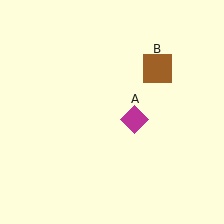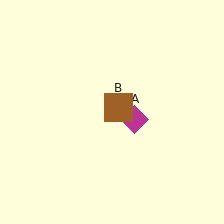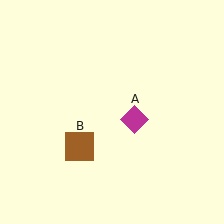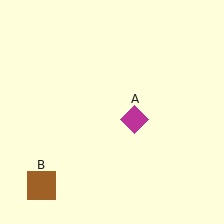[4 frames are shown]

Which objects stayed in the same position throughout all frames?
Magenta diamond (object A) remained stationary.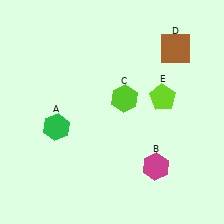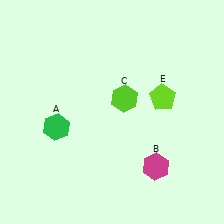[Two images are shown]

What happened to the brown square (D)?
The brown square (D) was removed in Image 2. It was in the top-right area of Image 1.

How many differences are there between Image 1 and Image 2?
There is 1 difference between the two images.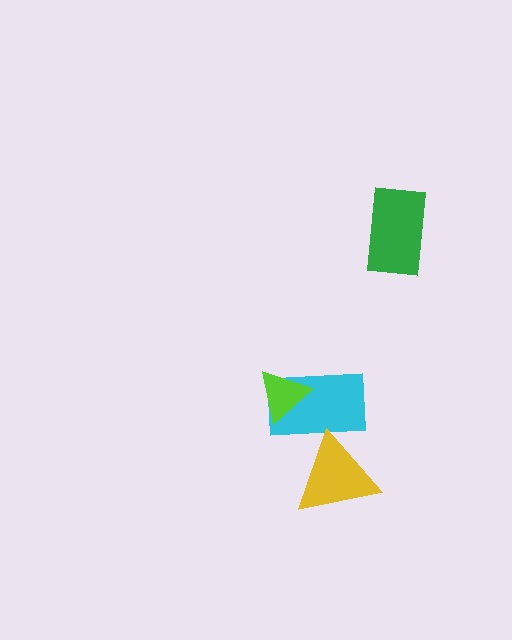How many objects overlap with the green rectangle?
0 objects overlap with the green rectangle.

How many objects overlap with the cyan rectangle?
2 objects overlap with the cyan rectangle.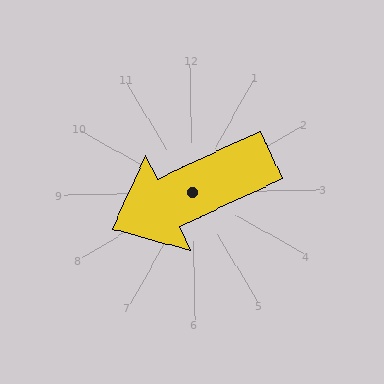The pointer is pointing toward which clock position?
Roughly 8 o'clock.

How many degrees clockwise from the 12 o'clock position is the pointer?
Approximately 246 degrees.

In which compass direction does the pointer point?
Southwest.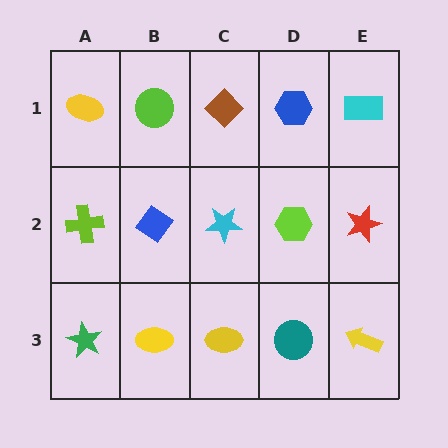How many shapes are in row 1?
5 shapes.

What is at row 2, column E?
A red star.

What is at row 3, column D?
A teal circle.